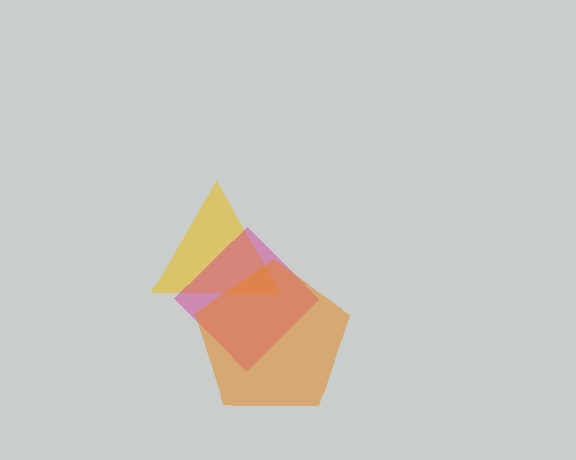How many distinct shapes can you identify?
There are 3 distinct shapes: a yellow triangle, a magenta diamond, an orange pentagon.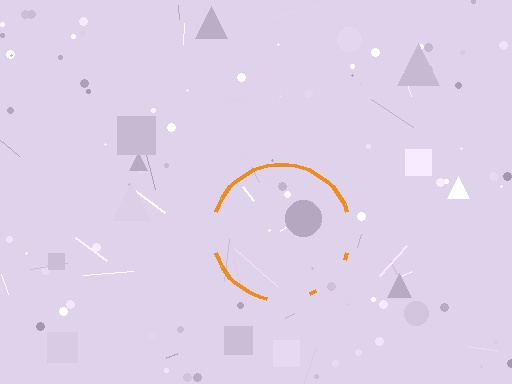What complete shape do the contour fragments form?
The contour fragments form a circle.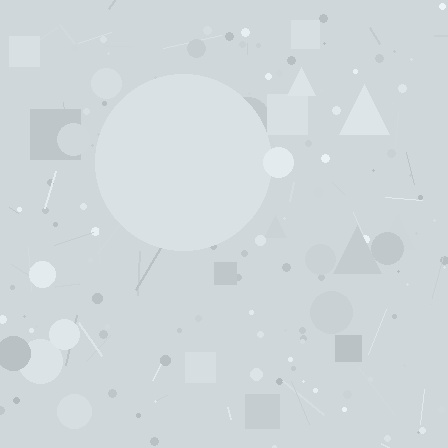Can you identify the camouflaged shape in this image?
The camouflaged shape is a circle.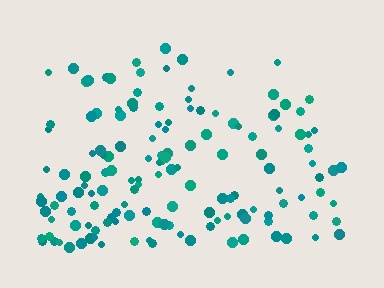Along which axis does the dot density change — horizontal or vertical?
Vertical.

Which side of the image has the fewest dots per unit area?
The top.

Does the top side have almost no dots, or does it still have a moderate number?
Still a moderate number, just noticeably fewer than the bottom.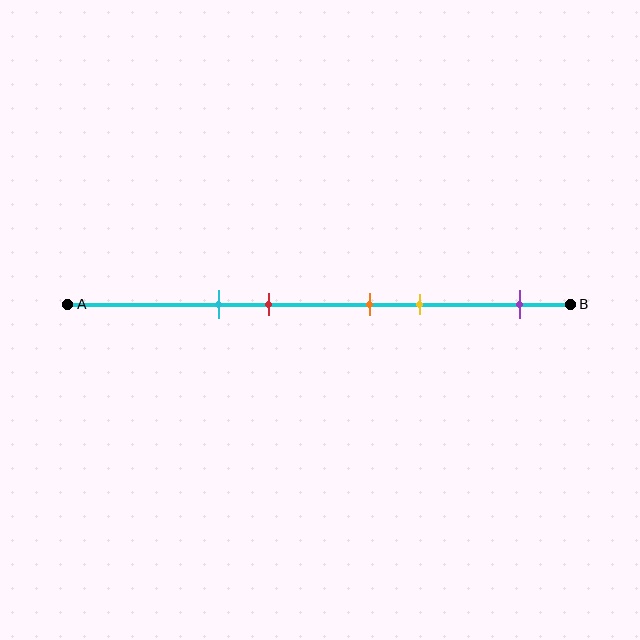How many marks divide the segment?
There are 5 marks dividing the segment.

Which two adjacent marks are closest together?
The orange and yellow marks are the closest adjacent pair.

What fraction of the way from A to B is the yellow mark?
The yellow mark is approximately 70% (0.7) of the way from A to B.